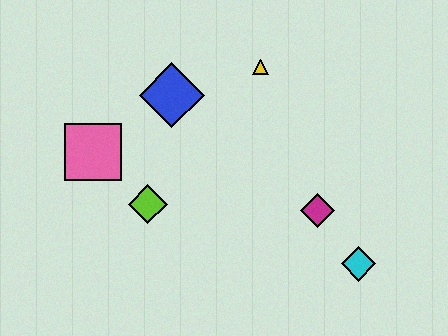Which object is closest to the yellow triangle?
The blue diamond is closest to the yellow triangle.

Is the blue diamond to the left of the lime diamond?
No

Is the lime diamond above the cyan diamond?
Yes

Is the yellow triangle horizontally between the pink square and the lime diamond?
No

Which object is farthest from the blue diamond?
The cyan diamond is farthest from the blue diamond.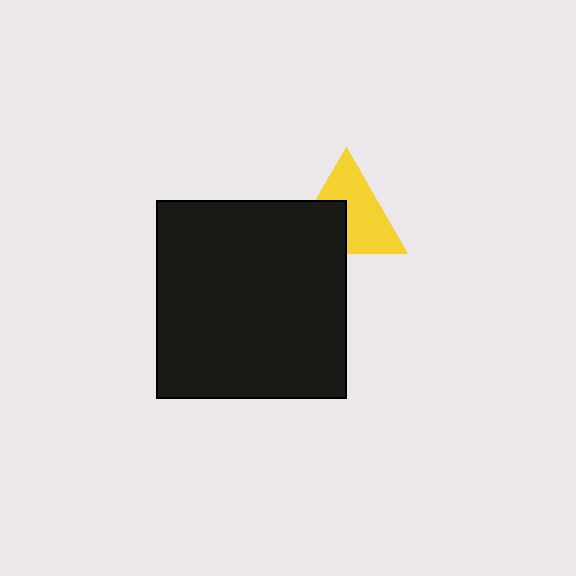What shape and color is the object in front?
The object in front is a black rectangle.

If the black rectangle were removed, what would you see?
You would see the complete yellow triangle.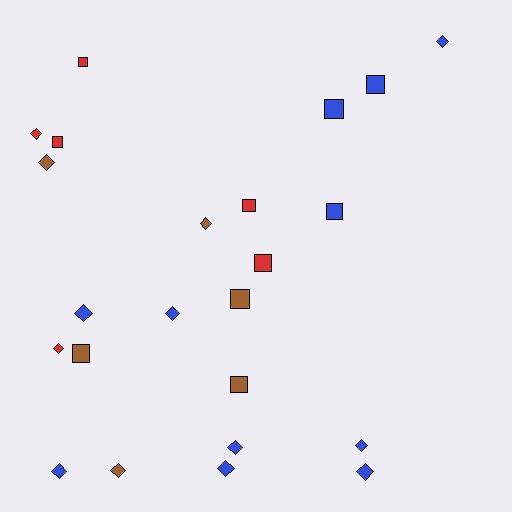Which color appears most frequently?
Blue, with 11 objects.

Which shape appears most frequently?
Diamond, with 13 objects.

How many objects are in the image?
There are 23 objects.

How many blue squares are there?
There are 3 blue squares.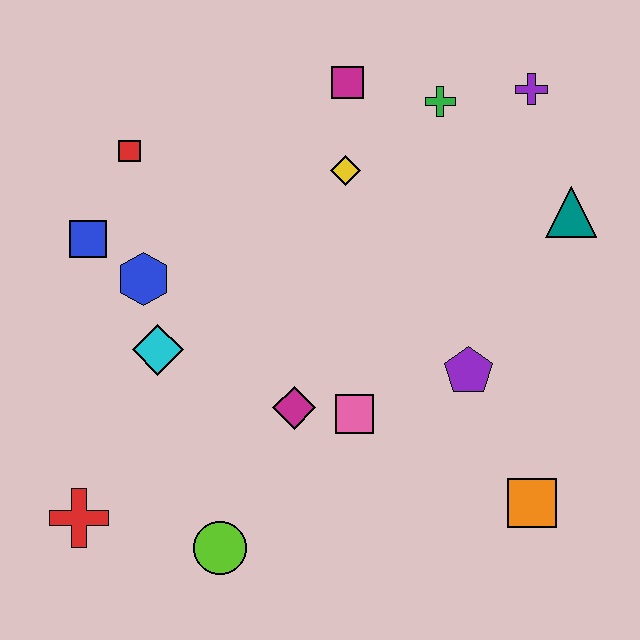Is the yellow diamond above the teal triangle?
Yes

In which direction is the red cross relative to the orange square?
The red cross is to the left of the orange square.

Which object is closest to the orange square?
The purple pentagon is closest to the orange square.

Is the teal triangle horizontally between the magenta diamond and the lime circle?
No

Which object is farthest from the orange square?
The red square is farthest from the orange square.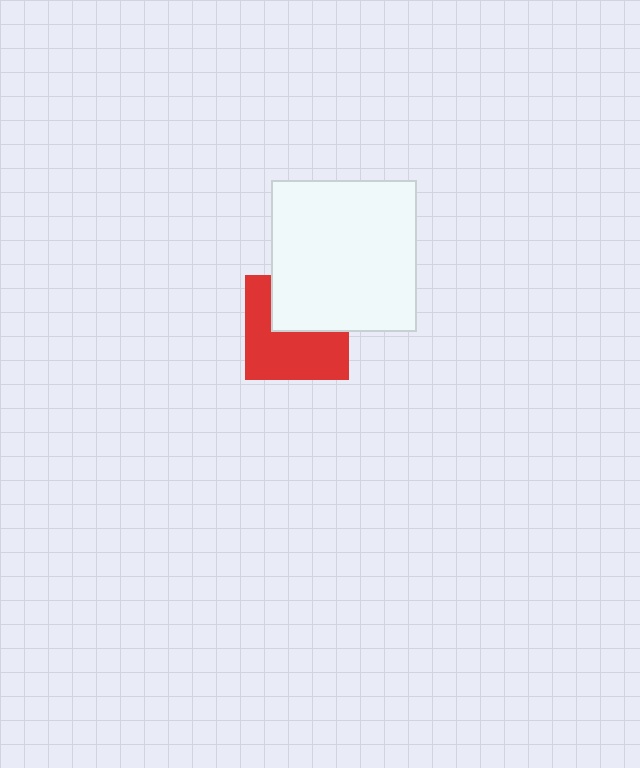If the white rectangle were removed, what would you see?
You would see the complete red square.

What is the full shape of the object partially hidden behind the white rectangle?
The partially hidden object is a red square.